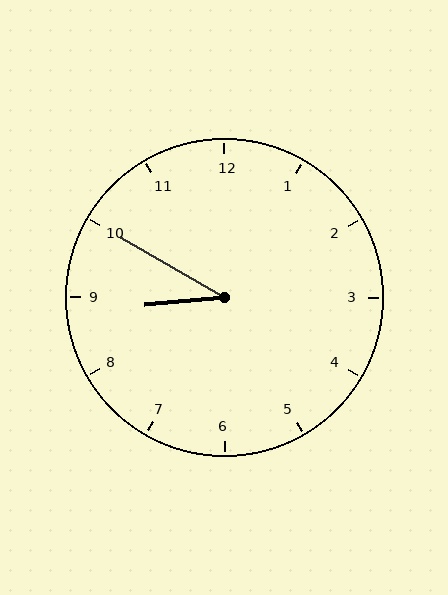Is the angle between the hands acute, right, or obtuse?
It is acute.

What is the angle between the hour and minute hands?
Approximately 35 degrees.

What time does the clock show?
8:50.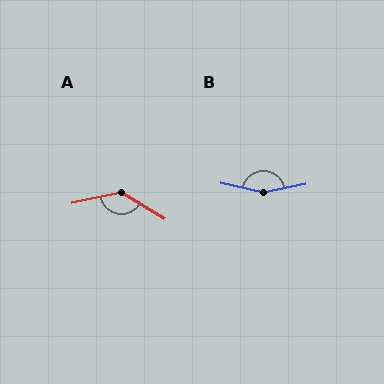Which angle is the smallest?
A, at approximately 136 degrees.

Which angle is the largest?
B, at approximately 156 degrees.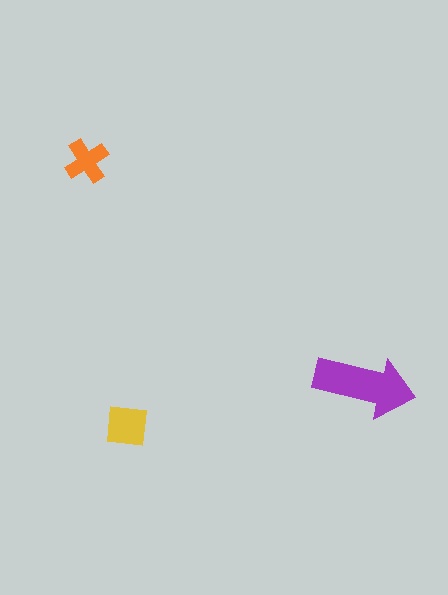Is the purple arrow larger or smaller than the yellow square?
Larger.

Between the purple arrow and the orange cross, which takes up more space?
The purple arrow.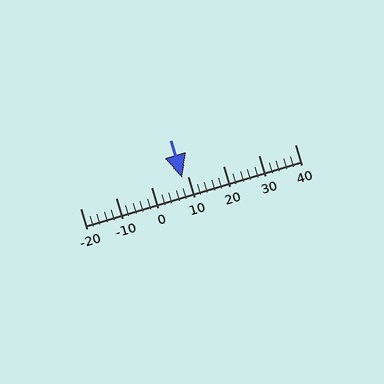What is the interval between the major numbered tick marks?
The major tick marks are spaced 10 units apart.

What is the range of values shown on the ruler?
The ruler shows values from -20 to 40.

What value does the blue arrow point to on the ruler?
The blue arrow points to approximately 8.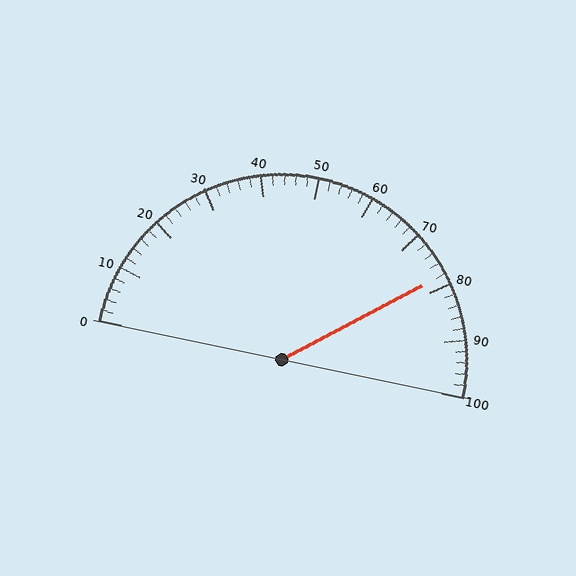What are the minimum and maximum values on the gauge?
The gauge ranges from 0 to 100.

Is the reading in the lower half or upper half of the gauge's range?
The reading is in the upper half of the range (0 to 100).